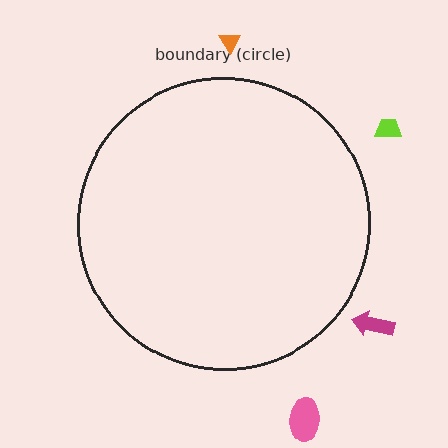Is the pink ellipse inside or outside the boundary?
Outside.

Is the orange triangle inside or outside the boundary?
Outside.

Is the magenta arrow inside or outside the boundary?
Outside.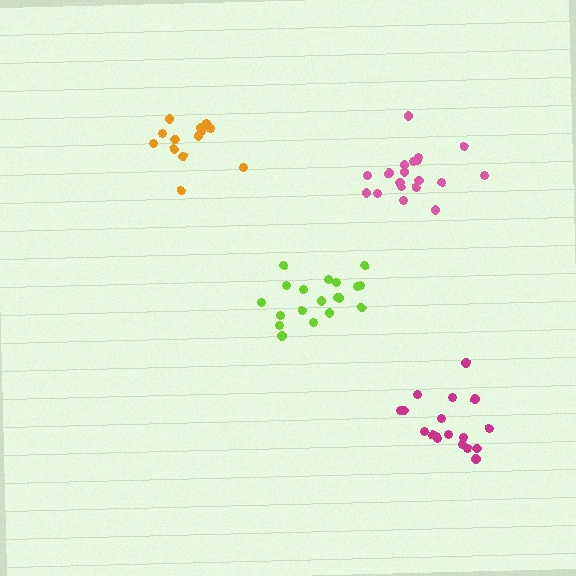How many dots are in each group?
Group 1: 19 dots, Group 2: 18 dots, Group 3: 15 dots, Group 4: 19 dots (71 total).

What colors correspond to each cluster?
The clusters are colored: lime, magenta, orange, pink.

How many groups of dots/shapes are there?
There are 4 groups.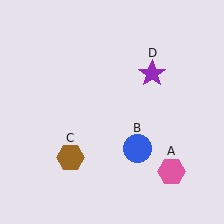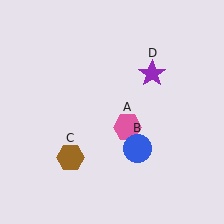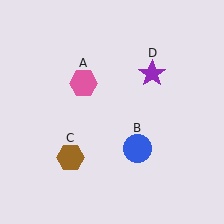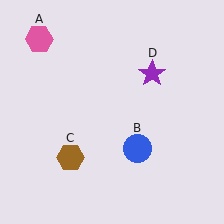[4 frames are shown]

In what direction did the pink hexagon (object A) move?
The pink hexagon (object A) moved up and to the left.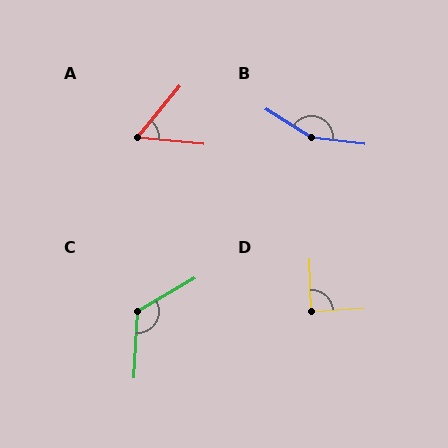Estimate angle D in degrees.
Approximately 87 degrees.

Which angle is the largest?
B, at approximately 155 degrees.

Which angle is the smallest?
A, at approximately 55 degrees.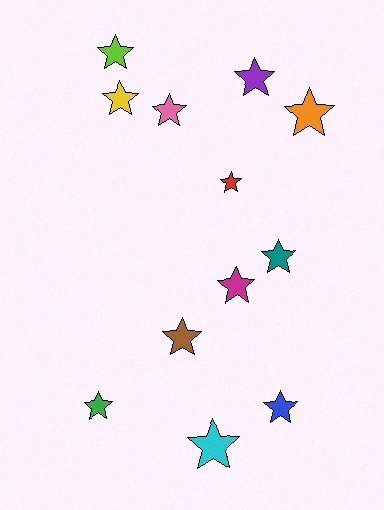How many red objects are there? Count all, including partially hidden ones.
There is 1 red object.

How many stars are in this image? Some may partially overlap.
There are 12 stars.